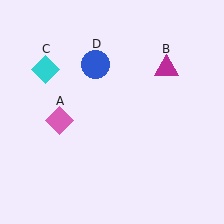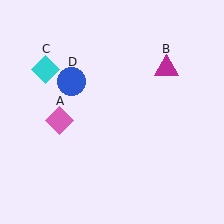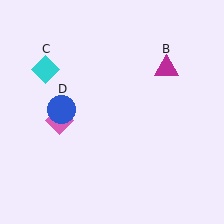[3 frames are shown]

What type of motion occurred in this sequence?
The blue circle (object D) rotated counterclockwise around the center of the scene.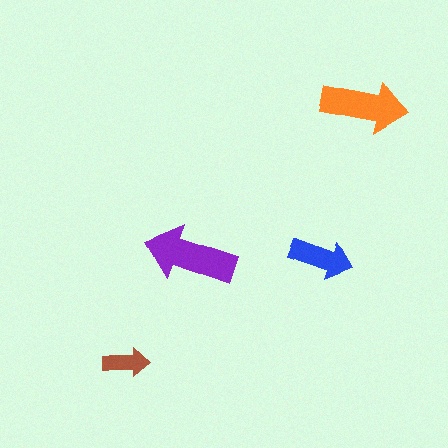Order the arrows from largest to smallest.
the purple one, the orange one, the blue one, the brown one.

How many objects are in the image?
There are 4 objects in the image.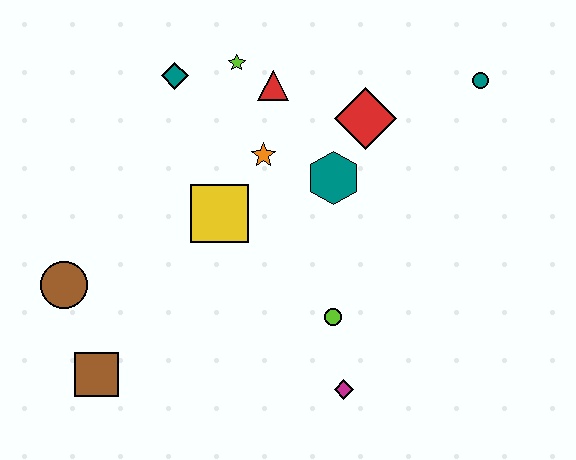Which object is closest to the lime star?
The red triangle is closest to the lime star.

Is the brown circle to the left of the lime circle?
Yes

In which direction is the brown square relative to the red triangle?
The brown square is below the red triangle.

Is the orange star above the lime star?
No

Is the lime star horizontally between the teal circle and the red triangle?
No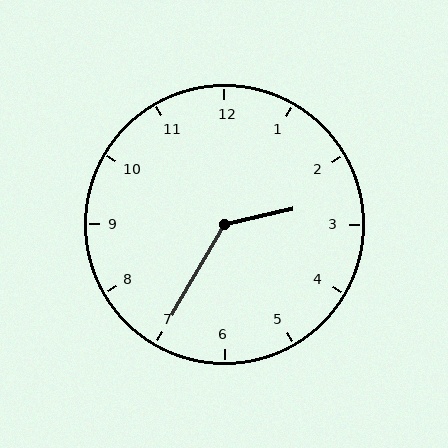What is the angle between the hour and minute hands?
Approximately 132 degrees.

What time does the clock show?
2:35.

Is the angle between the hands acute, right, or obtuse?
It is obtuse.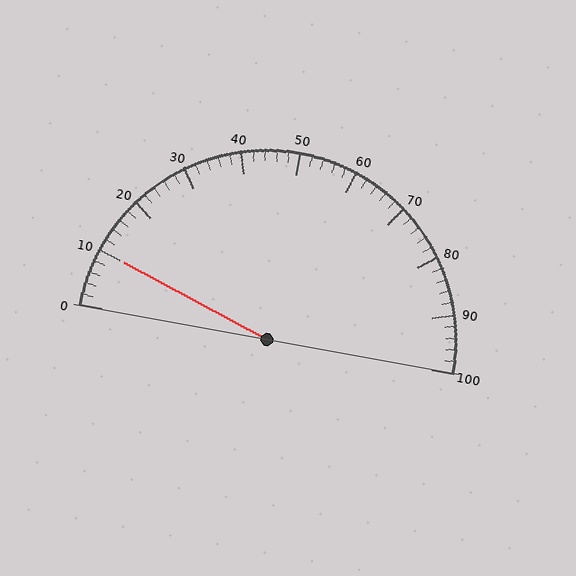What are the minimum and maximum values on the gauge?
The gauge ranges from 0 to 100.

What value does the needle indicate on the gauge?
The needle indicates approximately 10.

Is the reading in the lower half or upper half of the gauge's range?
The reading is in the lower half of the range (0 to 100).